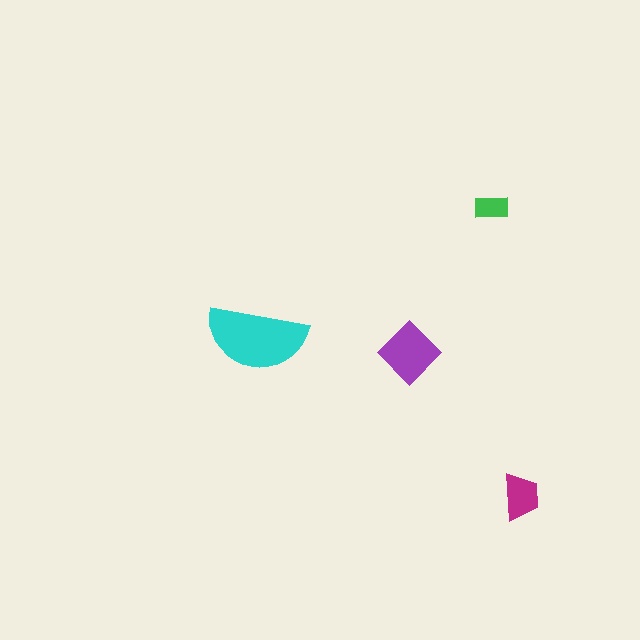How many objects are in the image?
There are 4 objects in the image.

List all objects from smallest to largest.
The green rectangle, the magenta trapezoid, the purple diamond, the cyan semicircle.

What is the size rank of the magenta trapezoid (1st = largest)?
3rd.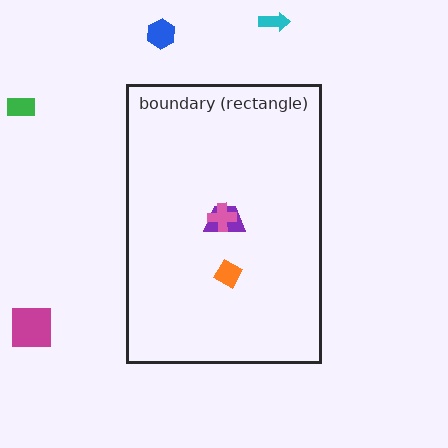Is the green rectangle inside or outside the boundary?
Outside.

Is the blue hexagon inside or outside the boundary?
Outside.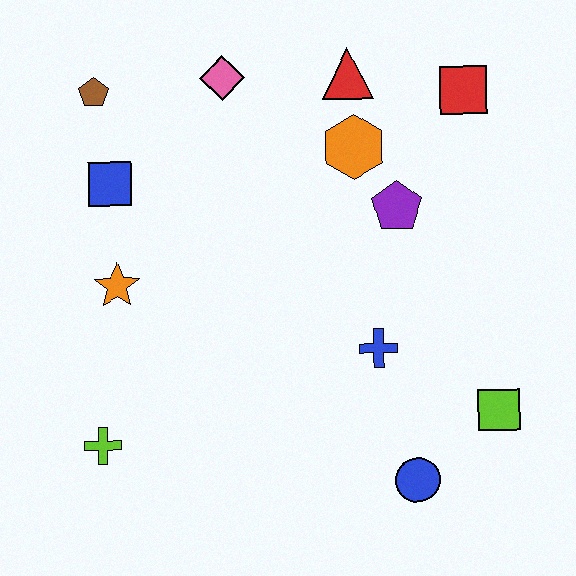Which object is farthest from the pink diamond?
The blue circle is farthest from the pink diamond.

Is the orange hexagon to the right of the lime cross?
Yes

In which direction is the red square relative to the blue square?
The red square is to the right of the blue square.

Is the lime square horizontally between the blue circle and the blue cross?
No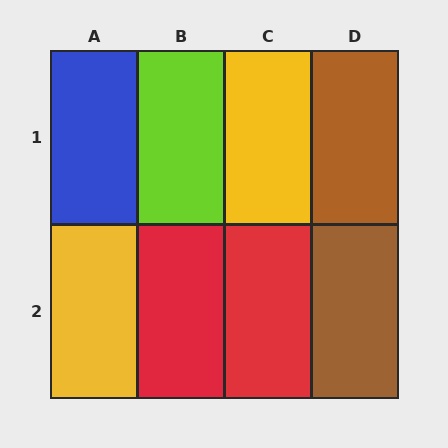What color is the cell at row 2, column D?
Brown.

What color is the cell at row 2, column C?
Red.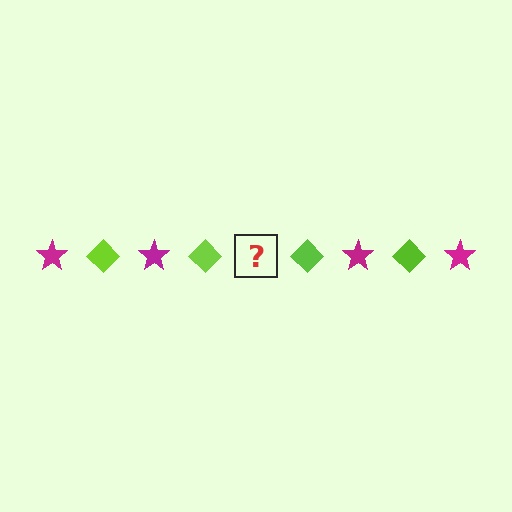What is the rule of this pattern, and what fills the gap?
The rule is that the pattern alternates between magenta star and lime diamond. The gap should be filled with a magenta star.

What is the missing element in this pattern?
The missing element is a magenta star.